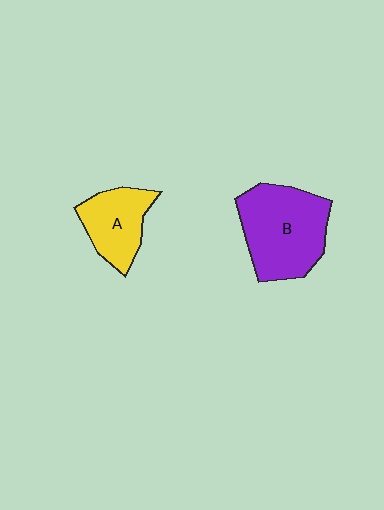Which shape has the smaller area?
Shape A (yellow).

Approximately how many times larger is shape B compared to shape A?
Approximately 1.6 times.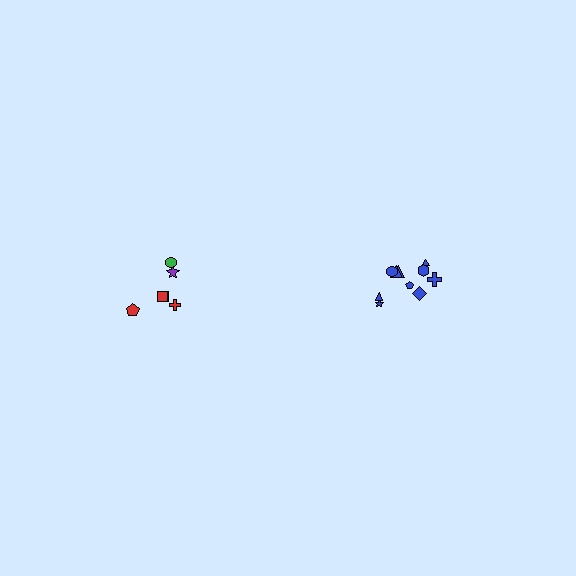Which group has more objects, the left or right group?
The right group.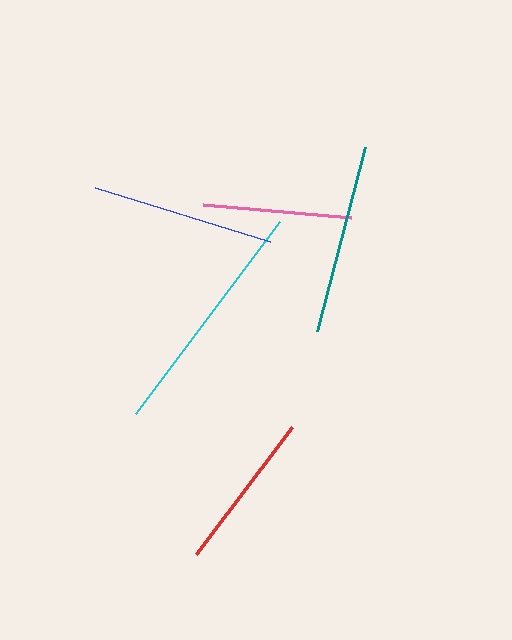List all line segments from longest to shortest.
From longest to shortest: cyan, teal, blue, red, pink.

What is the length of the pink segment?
The pink segment is approximately 149 pixels long.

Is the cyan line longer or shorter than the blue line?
The cyan line is longer than the blue line.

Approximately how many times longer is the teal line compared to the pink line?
The teal line is approximately 1.3 times the length of the pink line.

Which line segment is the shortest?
The pink line is the shortest at approximately 149 pixels.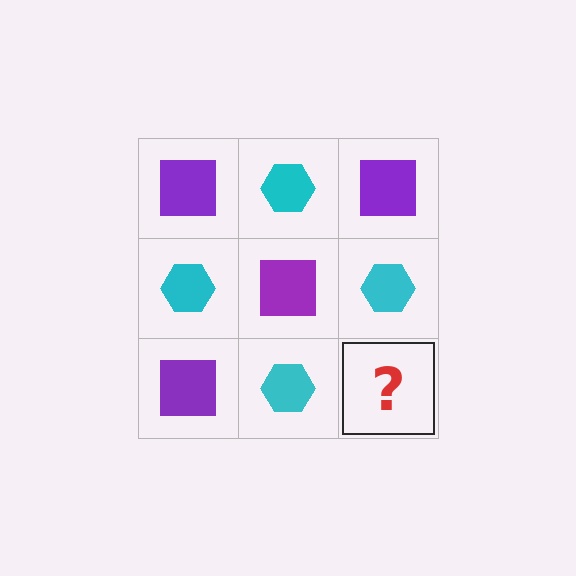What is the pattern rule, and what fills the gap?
The rule is that it alternates purple square and cyan hexagon in a checkerboard pattern. The gap should be filled with a purple square.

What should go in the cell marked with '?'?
The missing cell should contain a purple square.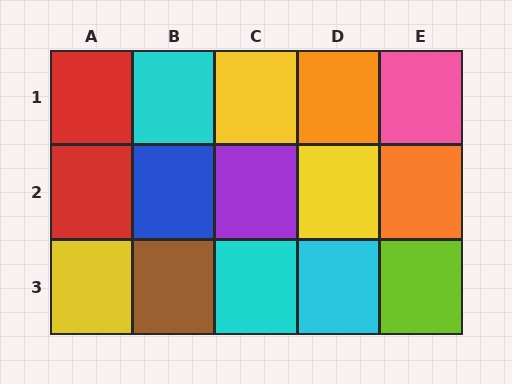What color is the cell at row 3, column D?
Cyan.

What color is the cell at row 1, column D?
Orange.